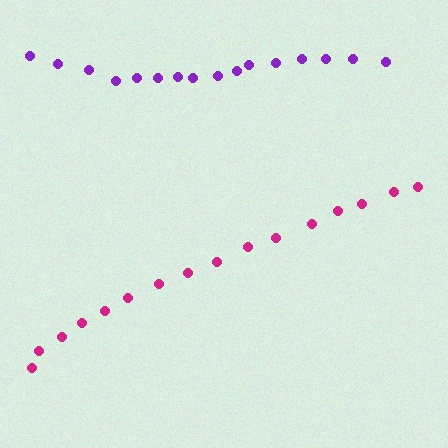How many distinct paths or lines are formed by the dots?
There are 2 distinct paths.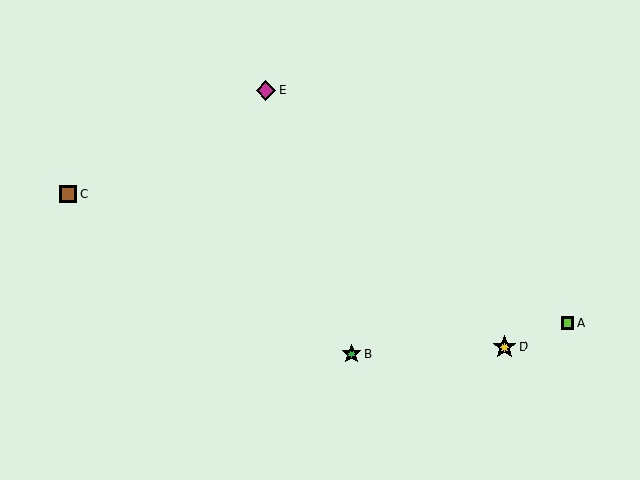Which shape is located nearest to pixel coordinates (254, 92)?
The magenta diamond (labeled E) at (266, 91) is nearest to that location.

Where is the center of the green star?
The center of the green star is at (351, 353).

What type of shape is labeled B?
Shape B is a green star.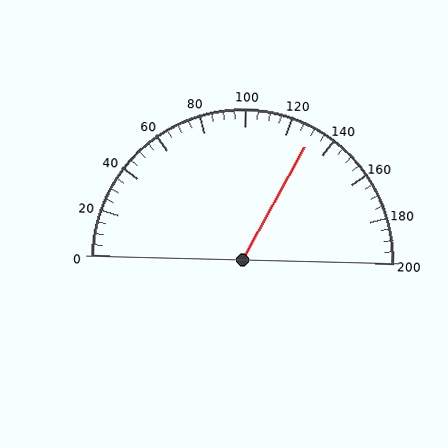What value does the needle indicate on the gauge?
The needle indicates approximately 130.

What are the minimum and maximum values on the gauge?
The gauge ranges from 0 to 200.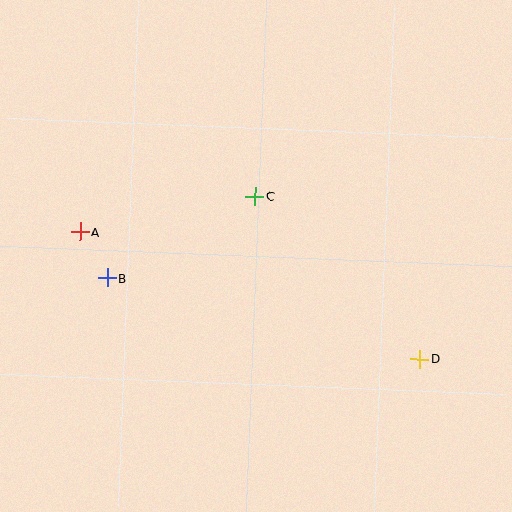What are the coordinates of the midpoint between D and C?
The midpoint between D and C is at (337, 277).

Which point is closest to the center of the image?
Point C at (255, 196) is closest to the center.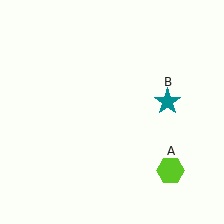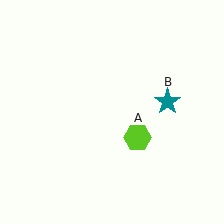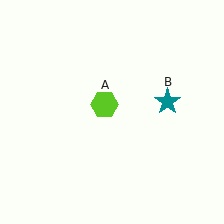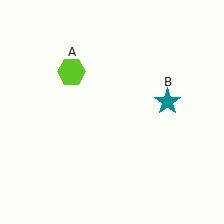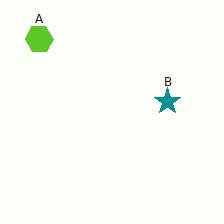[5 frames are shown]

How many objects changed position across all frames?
1 object changed position: lime hexagon (object A).